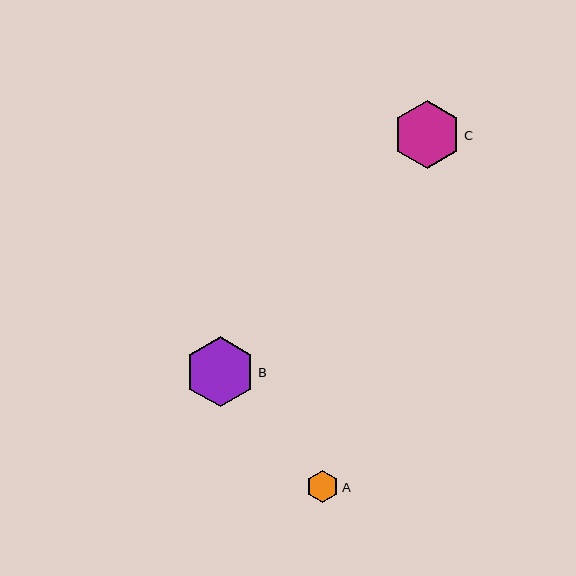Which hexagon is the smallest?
Hexagon A is the smallest with a size of approximately 32 pixels.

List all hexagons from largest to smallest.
From largest to smallest: B, C, A.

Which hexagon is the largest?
Hexagon B is the largest with a size of approximately 70 pixels.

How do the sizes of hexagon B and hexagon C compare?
Hexagon B and hexagon C are approximately the same size.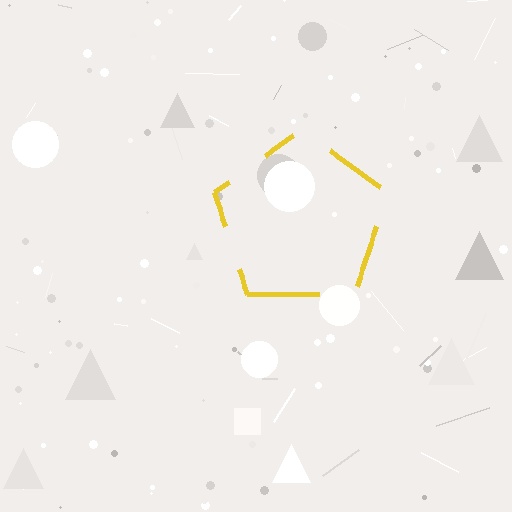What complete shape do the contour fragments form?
The contour fragments form a pentagon.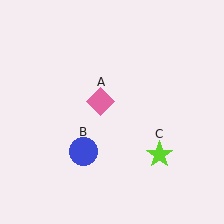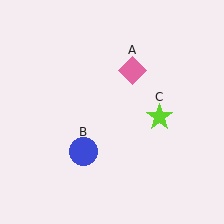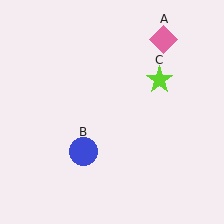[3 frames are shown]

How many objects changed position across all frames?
2 objects changed position: pink diamond (object A), lime star (object C).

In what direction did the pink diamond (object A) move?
The pink diamond (object A) moved up and to the right.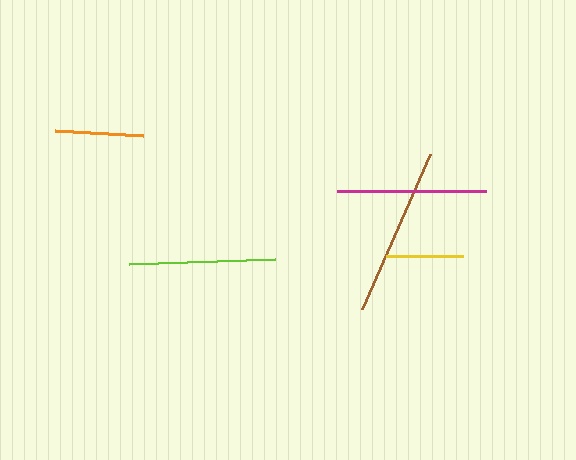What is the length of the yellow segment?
The yellow segment is approximately 76 pixels long.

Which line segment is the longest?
The brown line is the longest at approximately 169 pixels.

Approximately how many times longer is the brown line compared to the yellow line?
The brown line is approximately 2.2 times the length of the yellow line.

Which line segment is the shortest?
The yellow line is the shortest at approximately 76 pixels.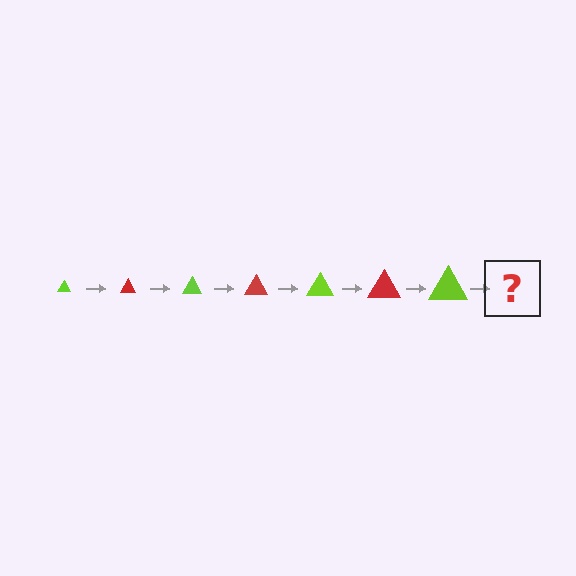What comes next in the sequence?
The next element should be a red triangle, larger than the previous one.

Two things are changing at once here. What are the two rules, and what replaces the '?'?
The two rules are that the triangle grows larger each step and the color cycles through lime and red. The '?' should be a red triangle, larger than the previous one.